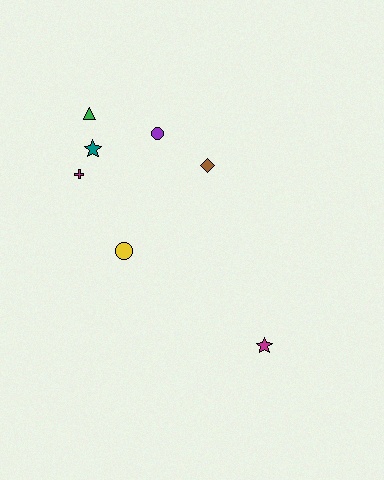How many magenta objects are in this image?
There are 2 magenta objects.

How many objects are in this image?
There are 7 objects.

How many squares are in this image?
There are no squares.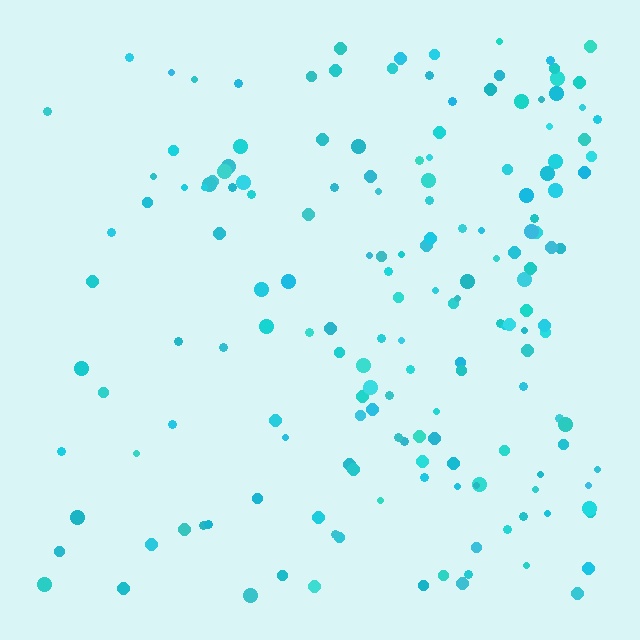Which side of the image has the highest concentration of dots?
The right.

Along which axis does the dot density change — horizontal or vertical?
Horizontal.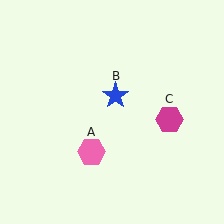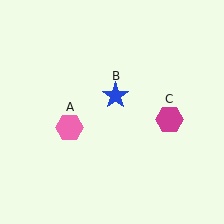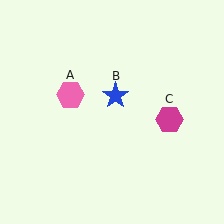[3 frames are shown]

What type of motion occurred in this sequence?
The pink hexagon (object A) rotated clockwise around the center of the scene.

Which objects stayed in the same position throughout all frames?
Blue star (object B) and magenta hexagon (object C) remained stationary.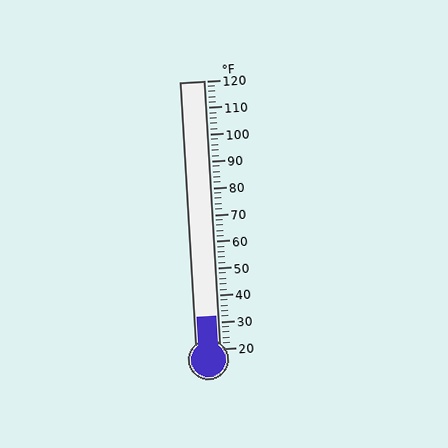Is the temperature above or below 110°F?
The temperature is below 110°F.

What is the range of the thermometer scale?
The thermometer scale ranges from 20°F to 120°F.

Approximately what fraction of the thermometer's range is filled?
The thermometer is filled to approximately 10% of its range.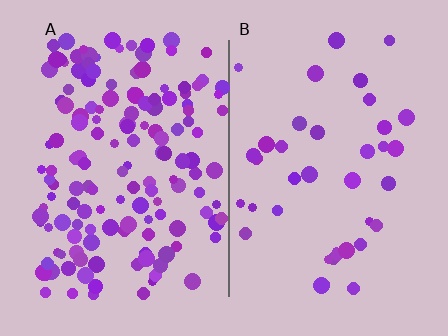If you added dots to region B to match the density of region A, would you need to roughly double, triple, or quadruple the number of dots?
Approximately quadruple.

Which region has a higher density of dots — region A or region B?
A (the left).